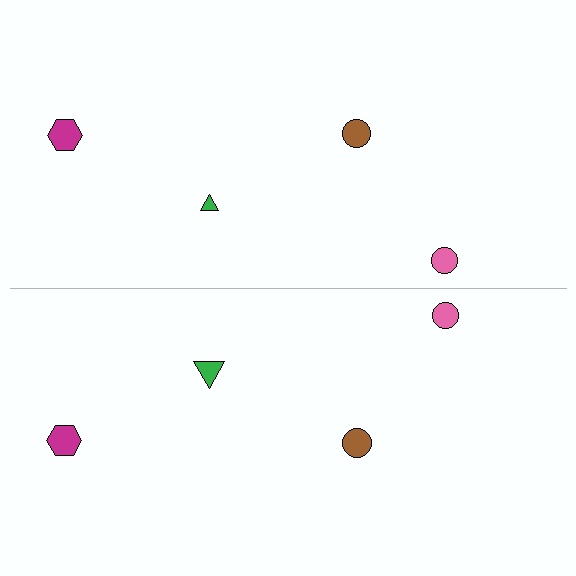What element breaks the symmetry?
The green triangle on the bottom side has a different size than its mirror counterpart.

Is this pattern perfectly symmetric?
No, the pattern is not perfectly symmetric. The green triangle on the bottom side has a different size than its mirror counterpart.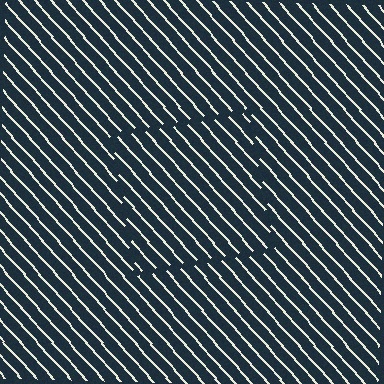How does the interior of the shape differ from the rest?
The interior of the shape contains the same grating, shifted by half a period — the contour is defined by the phase discontinuity where line-ends from the inner and outer gratings abut.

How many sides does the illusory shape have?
4 sides — the line-ends trace a square.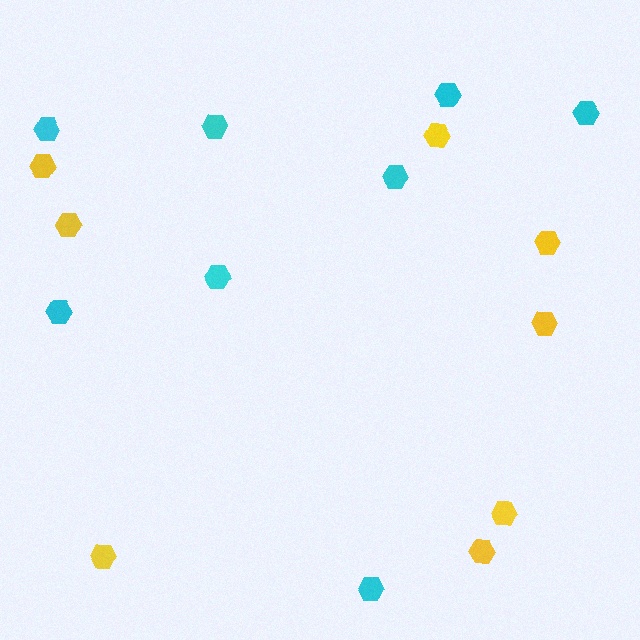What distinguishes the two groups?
There are 2 groups: one group of yellow hexagons (8) and one group of cyan hexagons (8).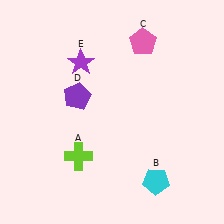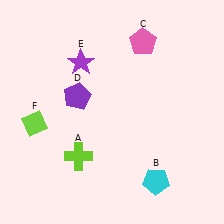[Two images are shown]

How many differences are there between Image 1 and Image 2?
There is 1 difference between the two images.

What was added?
A lime diamond (F) was added in Image 2.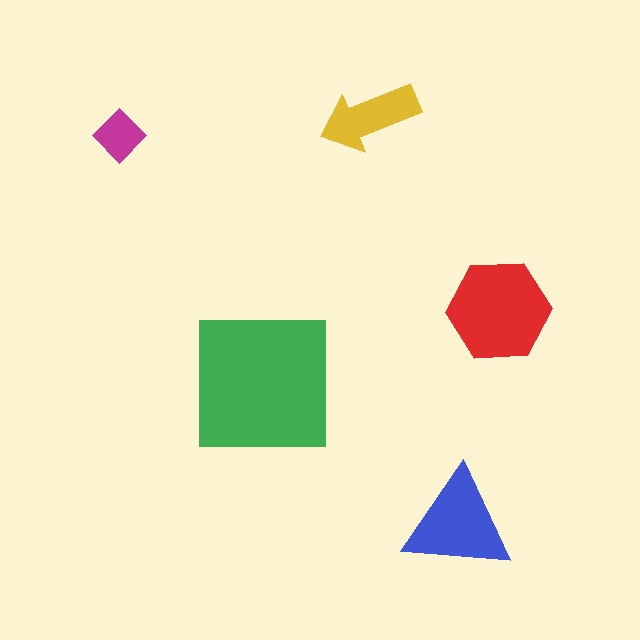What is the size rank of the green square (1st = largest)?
1st.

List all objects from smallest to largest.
The magenta diamond, the yellow arrow, the blue triangle, the red hexagon, the green square.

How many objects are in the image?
There are 5 objects in the image.